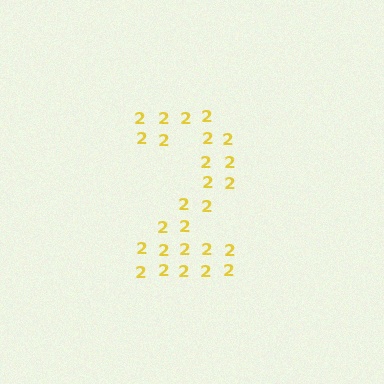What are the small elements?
The small elements are digit 2's.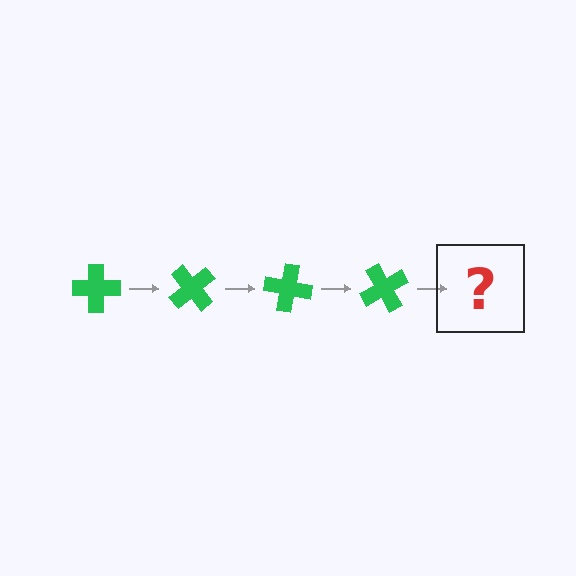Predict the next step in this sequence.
The next step is a green cross rotated 200 degrees.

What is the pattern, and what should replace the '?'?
The pattern is that the cross rotates 50 degrees each step. The '?' should be a green cross rotated 200 degrees.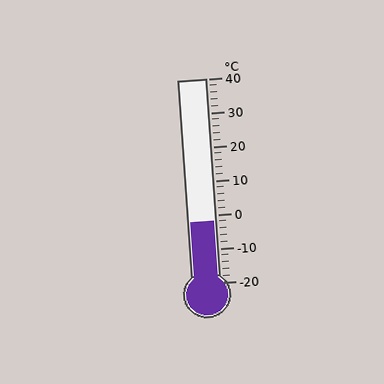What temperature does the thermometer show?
The thermometer shows approximately -2°C.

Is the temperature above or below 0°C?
The temperature is below 0°C.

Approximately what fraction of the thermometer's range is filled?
The thermometer is filled to approximately 30% of its range.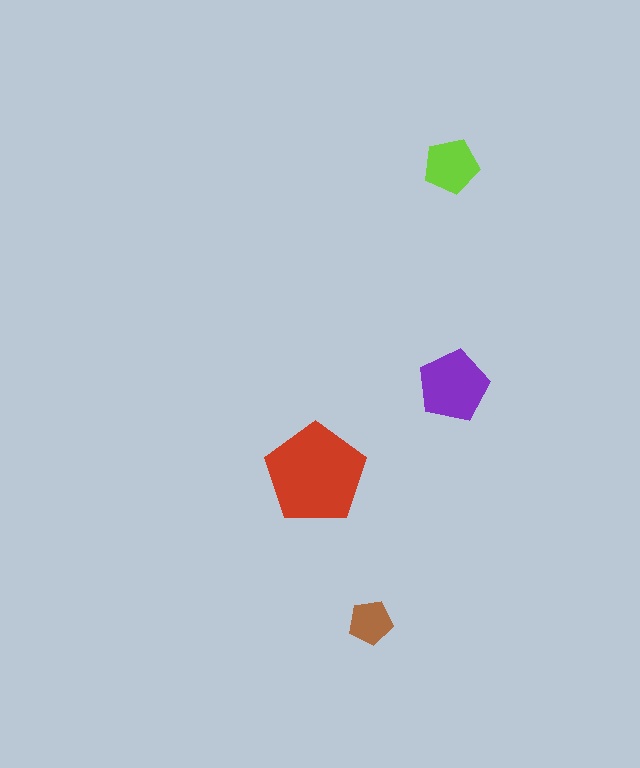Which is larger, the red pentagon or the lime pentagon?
The red one.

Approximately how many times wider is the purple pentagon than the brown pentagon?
About 1.5 times wider.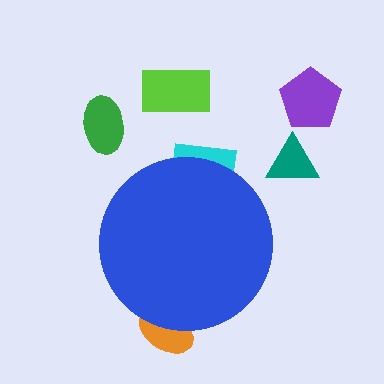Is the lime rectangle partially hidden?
No, the lime rectangle is fully visible.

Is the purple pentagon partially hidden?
No, the purple pentagon is fully visible.